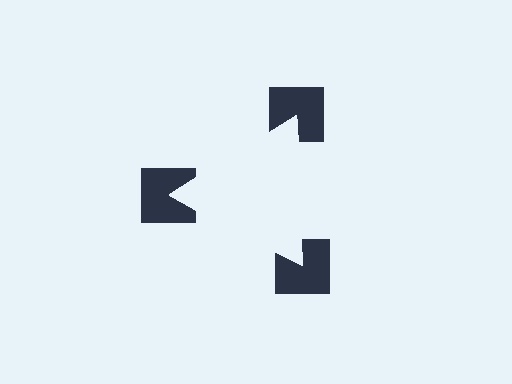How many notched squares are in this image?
There are 3 — one at each vertex of the illusory triangle.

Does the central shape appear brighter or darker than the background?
It typically appears slightly brighter than the background, even though no actual brightness change is drawn.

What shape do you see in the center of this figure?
An illusory triangle — its edges are inferred from the aligned wedge cuts in the notched squares, not physically drawn.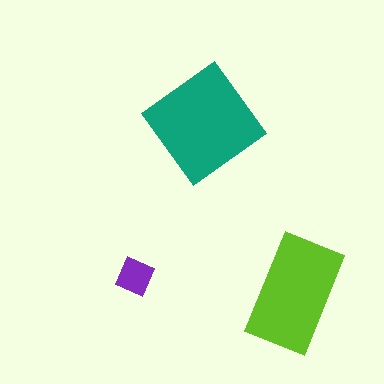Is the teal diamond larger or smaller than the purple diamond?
Larger.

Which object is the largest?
The teal diamond.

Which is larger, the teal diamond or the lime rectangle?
The teal diamond.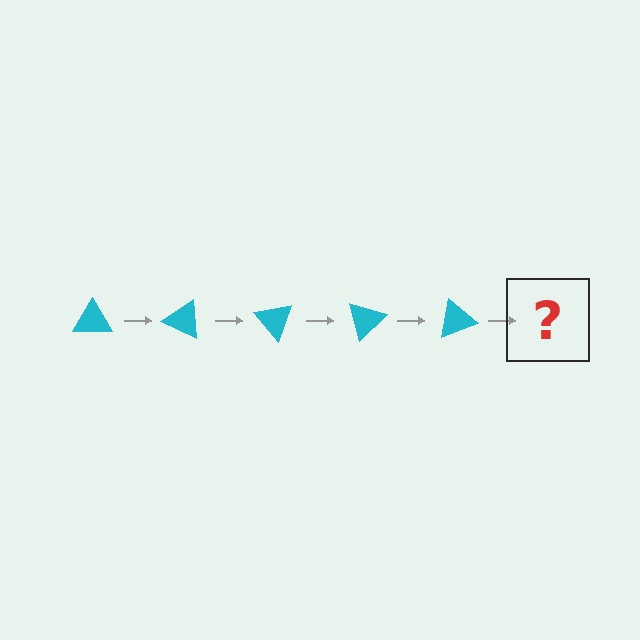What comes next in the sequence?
The next element should be a cyan triangle rotated 125 degrees.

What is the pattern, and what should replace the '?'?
The pattern is that the triangle rotates 25 degrees each step. The '?' should be a cyan triangle rotated 125 degrees.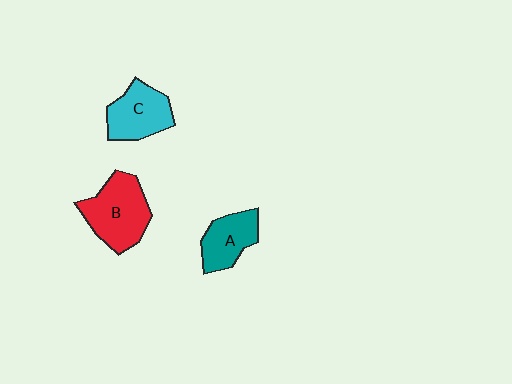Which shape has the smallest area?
Shape A (teal).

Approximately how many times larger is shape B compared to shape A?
Approximately 1.5 times.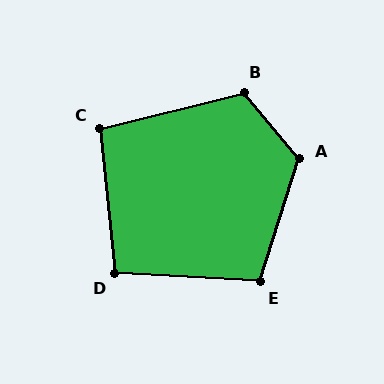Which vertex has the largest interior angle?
A, at approximately 123 degrees.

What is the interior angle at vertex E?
Approximately 105 degrees (obtuse).